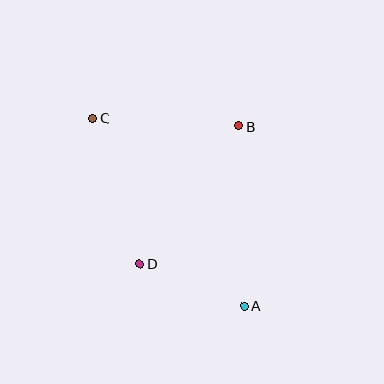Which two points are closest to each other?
Points A and D are closest to each other.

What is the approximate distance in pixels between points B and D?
The distance between B and D is approximately 170 pixels.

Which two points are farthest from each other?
Points A and C are farthest from each other.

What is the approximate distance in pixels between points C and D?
The distance between C and D is approximately 153 pixels.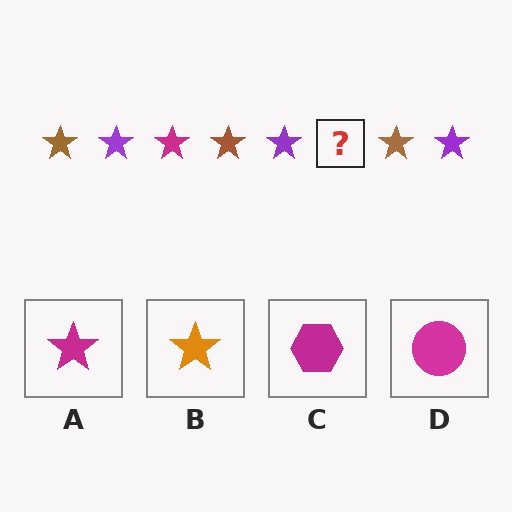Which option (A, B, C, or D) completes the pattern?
A.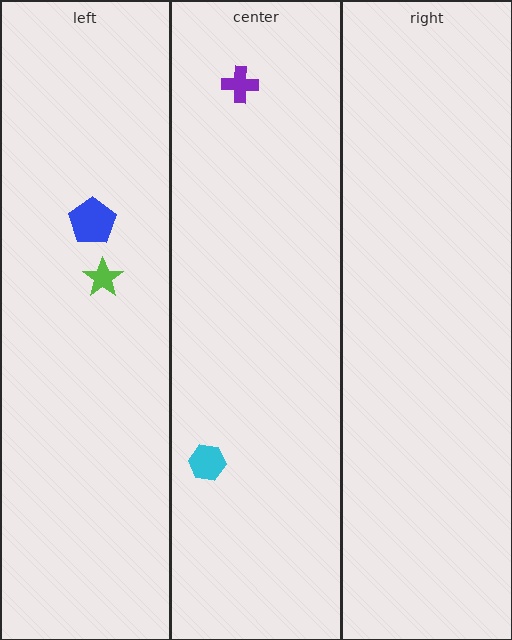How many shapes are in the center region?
2.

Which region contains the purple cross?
The center region.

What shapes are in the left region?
The blue pentagon, the lime star.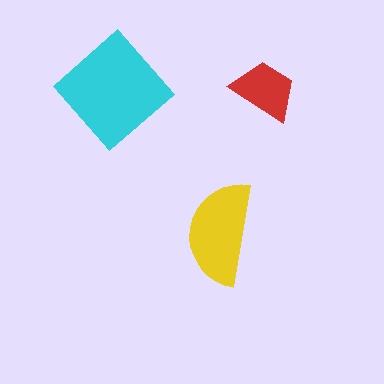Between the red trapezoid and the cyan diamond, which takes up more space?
The cyan diamond.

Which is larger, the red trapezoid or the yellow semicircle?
The yellow semicircle.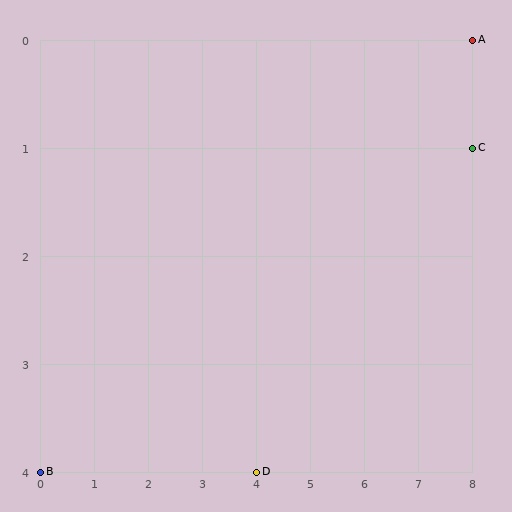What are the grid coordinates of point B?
Point B is at grid coordinates (0, 4).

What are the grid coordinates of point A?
Point A is at grid coordinates (8, 0).